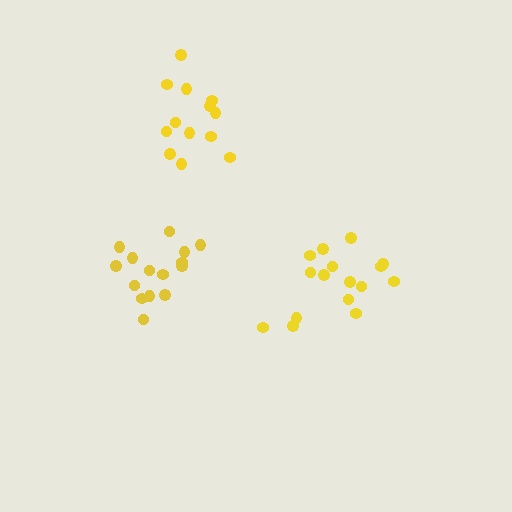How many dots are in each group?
Group 1: 15 dots, Group 2: 13 dots, Group 3: 16 dots (44 total).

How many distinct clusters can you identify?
There are 3 distinct clusters.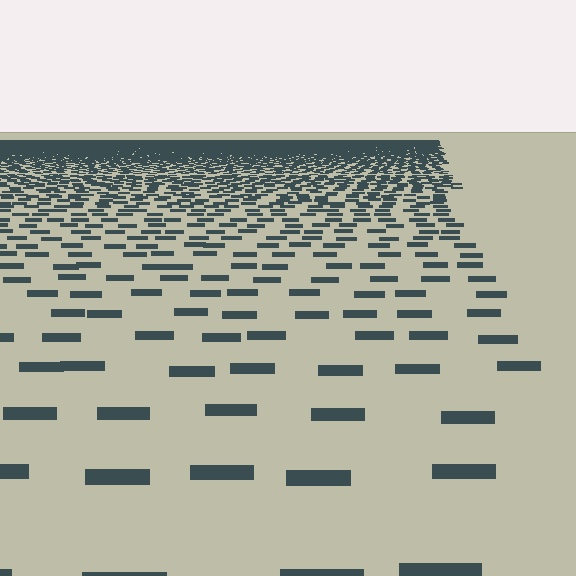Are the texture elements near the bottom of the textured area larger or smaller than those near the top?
Larger. Near the bottom, elements are closer to the viewer and appear at a bigger on-screen size.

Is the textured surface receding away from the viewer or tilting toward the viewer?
The surface is receding away from the viewer. Texture elements get smaller and denser toward the top.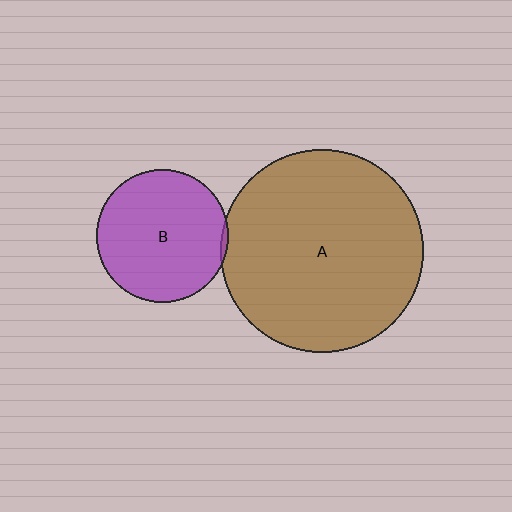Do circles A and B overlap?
Yes.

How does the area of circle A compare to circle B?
Approximately 2.3 times.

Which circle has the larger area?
Circle A (brown).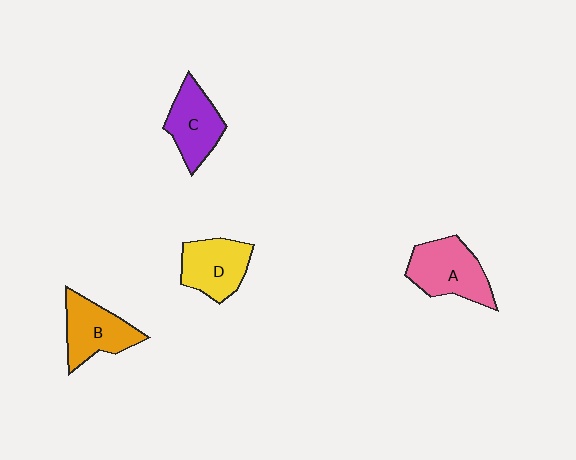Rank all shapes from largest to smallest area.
From largest to smallest: A (pink), B (orange), D (yellow), C (purple).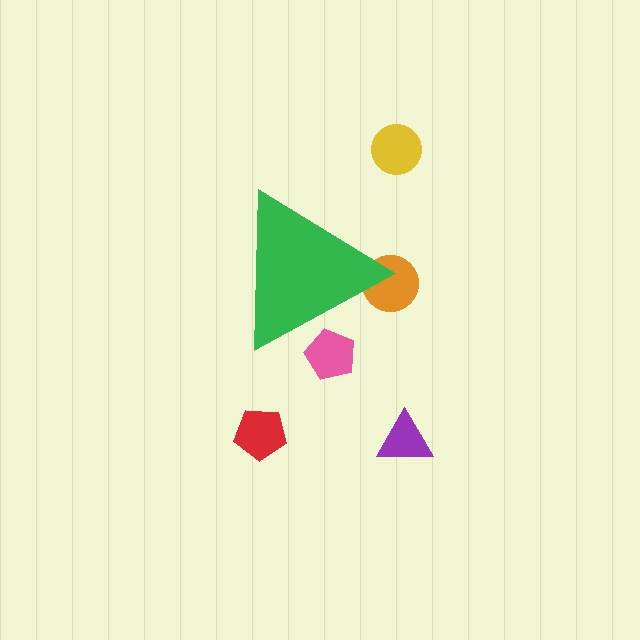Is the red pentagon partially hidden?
No, the red pentagon is fully visible.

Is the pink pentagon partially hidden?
Yes, the pink pentagon is partially hidden behind the green triangle.